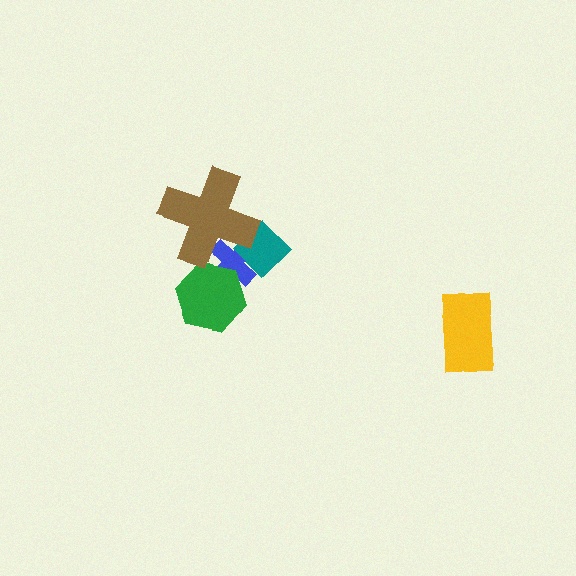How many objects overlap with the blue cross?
3 objects overlap with the blue cross.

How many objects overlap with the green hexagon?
1 object overlaps with the green hexagon.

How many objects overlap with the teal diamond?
2 objects overlap with the teal diamond.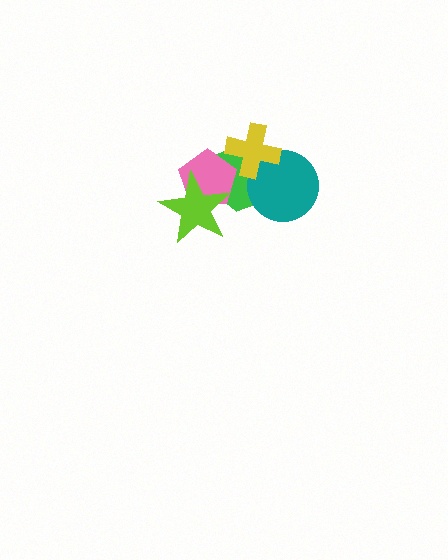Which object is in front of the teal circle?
The yellow cross is in front of the teal circle.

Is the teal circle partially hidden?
Yes, it is partially covered by another shape.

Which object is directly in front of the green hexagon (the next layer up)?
The pink pentagon is directly in front of the green hexagon.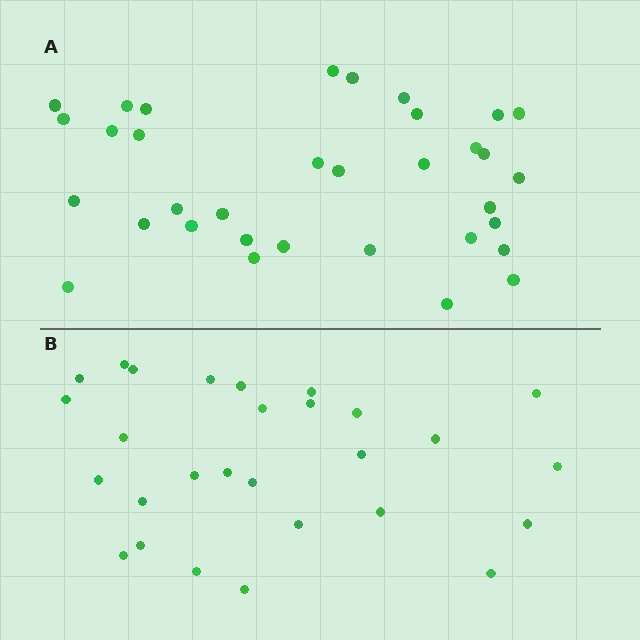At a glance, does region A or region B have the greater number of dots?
Region A (the top region) has more dots.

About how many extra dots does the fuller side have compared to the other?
Region A has about 6 more dots than region B.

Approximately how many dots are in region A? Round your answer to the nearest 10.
About 30 dots. (The exact count is 34, which rounds to 30.)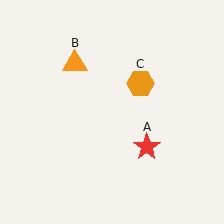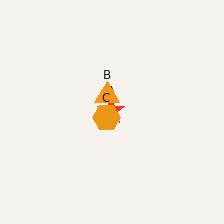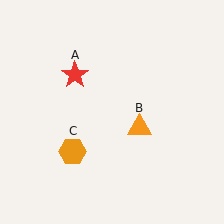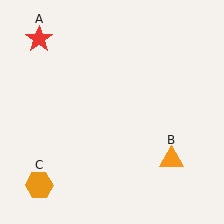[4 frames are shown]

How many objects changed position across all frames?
3 objects changed position: red star (object A), orange triangle (object B), orange hexagon (object C).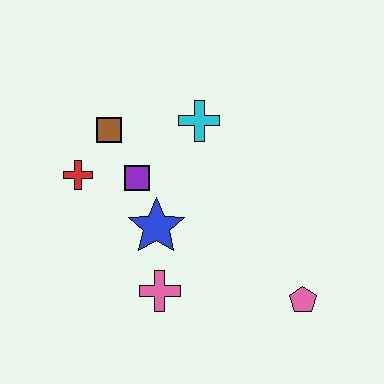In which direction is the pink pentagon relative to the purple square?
The pink pentagon is to the right of the purple square.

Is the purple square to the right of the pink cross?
No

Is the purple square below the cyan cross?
Yes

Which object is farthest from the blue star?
The pink pentagon is farthest from the blue star.